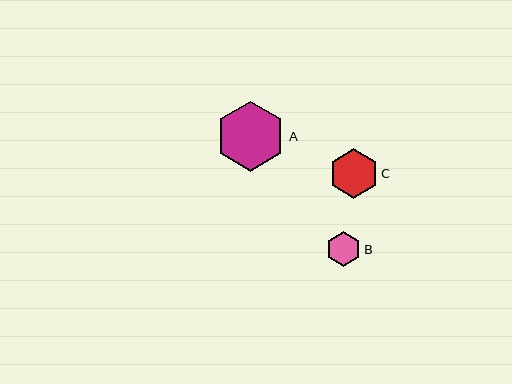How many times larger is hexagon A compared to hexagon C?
Hexagon A is approximately 1.4 times the size of hexagon C.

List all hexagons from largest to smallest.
From largest to smallest: A, C, B.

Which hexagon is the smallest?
Hexagon B is the smallest with a size of approximately 34 pixels.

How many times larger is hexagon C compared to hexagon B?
Hexagon C is approximately 1.4 times the size of hexagon B.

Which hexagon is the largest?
Hexagon A is the largest with a size of approximately 69 pixels.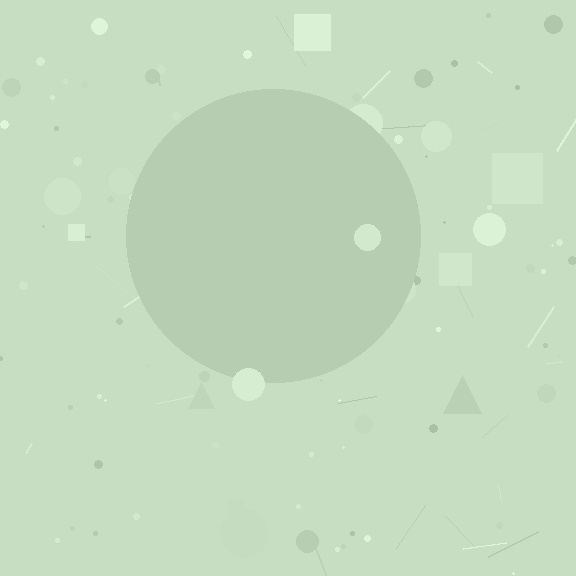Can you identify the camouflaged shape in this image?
The camouflaged shape is a circle.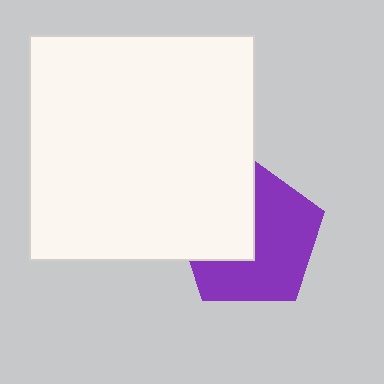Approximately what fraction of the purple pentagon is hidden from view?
Roughly 41% of the purple pentagon is hidden behind the white square.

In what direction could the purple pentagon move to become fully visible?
The purple pentagon could move right. That would shift it out from behind the white square entirely.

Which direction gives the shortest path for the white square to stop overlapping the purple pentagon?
Moving left gives the shortest separation.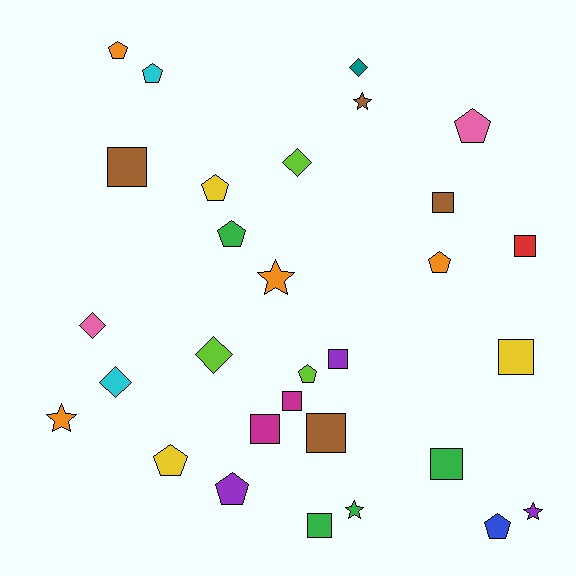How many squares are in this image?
There are 10 squares.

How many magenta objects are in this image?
There are 2 magenta objects.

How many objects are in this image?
There are 30 objects.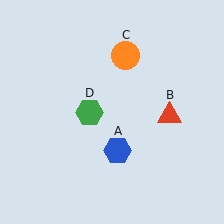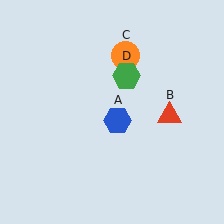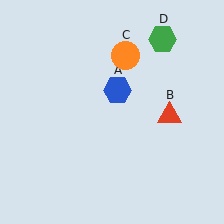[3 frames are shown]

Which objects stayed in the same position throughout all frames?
Red triangle (object B) and orange circle (object C) remained stationary.